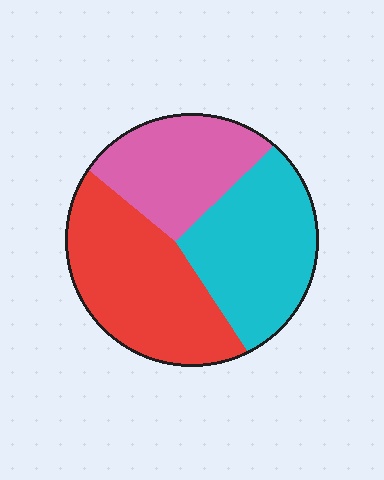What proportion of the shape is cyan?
Cyan takes up about one third (1/3) of the shape.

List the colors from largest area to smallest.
From largest to smallest: red, cyan, pink.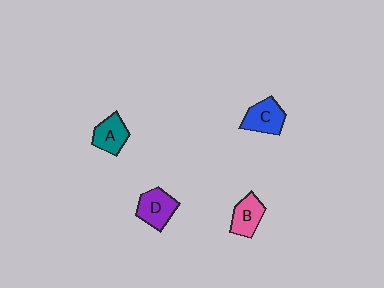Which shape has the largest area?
Shape D (purple).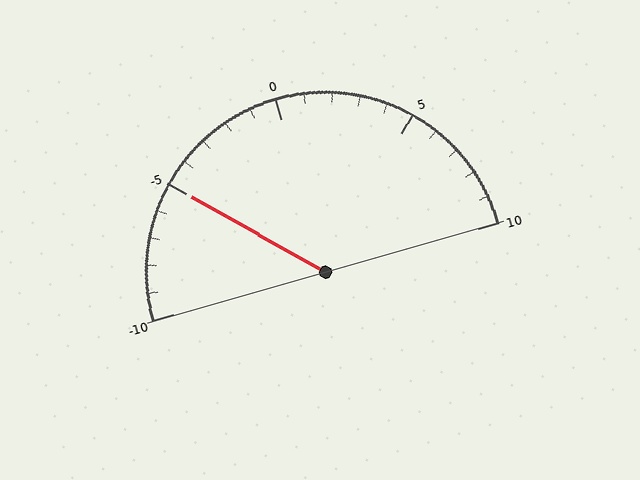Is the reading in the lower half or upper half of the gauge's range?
The reading is in the lower half of the range (-10 to 10).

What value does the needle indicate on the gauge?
The needle indicates approximately -5.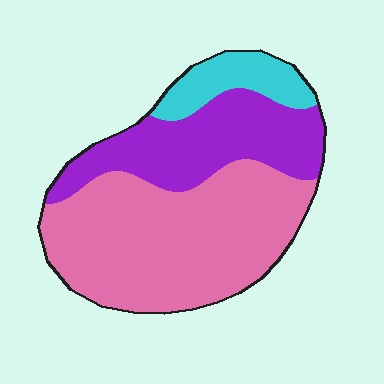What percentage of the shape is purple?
Purple covers 31% of the shape.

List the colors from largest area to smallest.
From largest to smallest: pink, purple, cyan.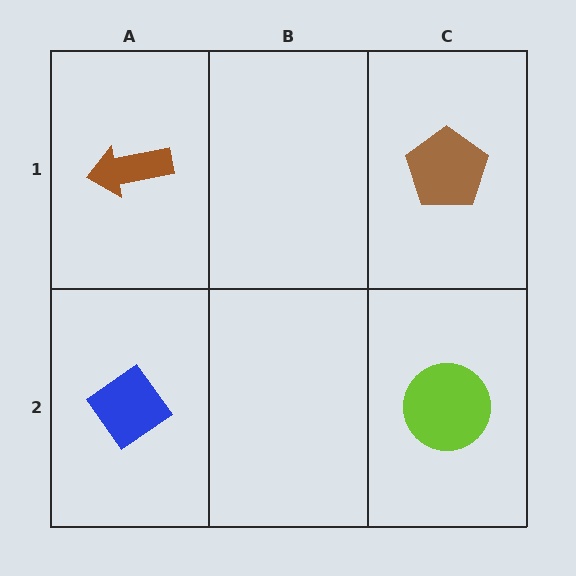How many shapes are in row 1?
2 shapes.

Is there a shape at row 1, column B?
No, that cell is empty.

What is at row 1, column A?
A brown arrow.